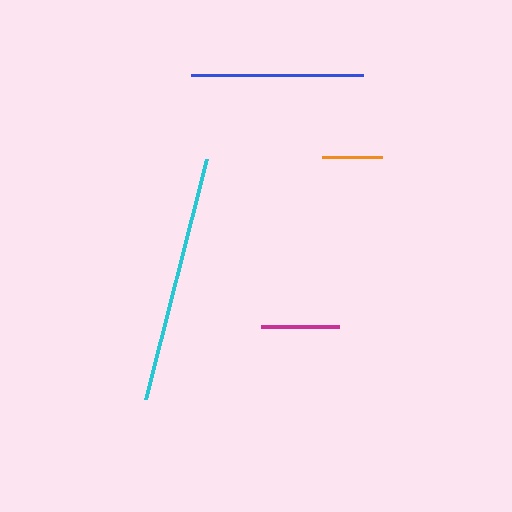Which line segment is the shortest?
The orange line is the shortest at approximately 60 pixels.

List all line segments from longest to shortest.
From longest to shortest: cyan, blue, magenta, orange.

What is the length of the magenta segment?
The magenta segment is approximately 78 pixels long.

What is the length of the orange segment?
The orange segment is approximately 60 pixels long.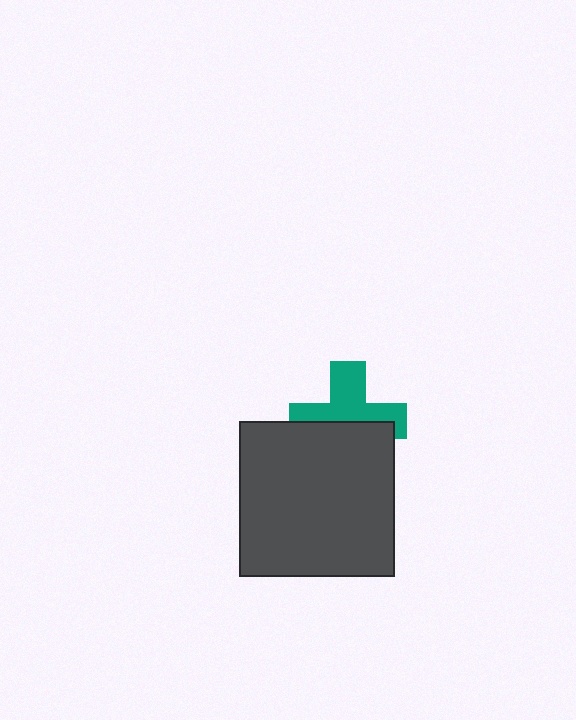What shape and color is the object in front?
The object in front is a dark gray square.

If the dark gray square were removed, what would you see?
You would see the complete teal cross.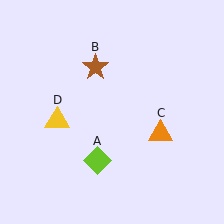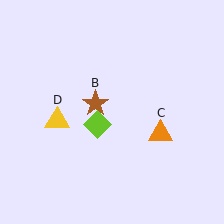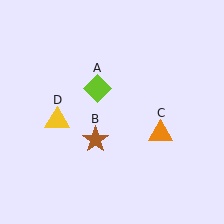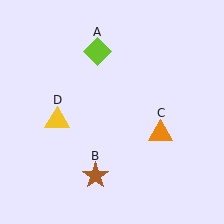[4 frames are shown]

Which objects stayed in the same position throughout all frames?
Orange triangle (object C) and yellow triangle (object D) remained stationary.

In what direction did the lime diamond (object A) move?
The lime diamond (object A) moved up.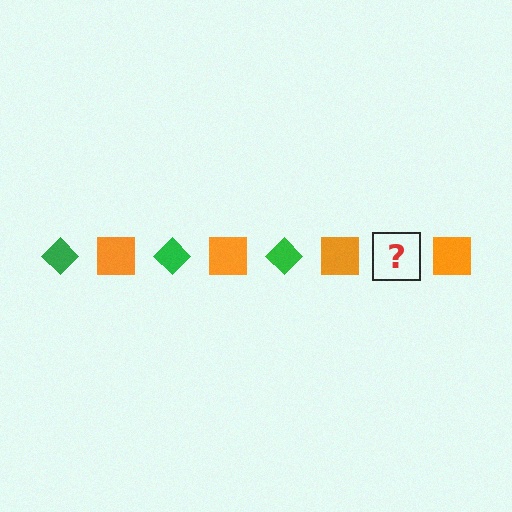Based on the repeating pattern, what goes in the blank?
The blank should be a green diamond.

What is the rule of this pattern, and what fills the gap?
The rule is that the pattern alternates between green diamond and orange square. The gap should be filled with a green diamond.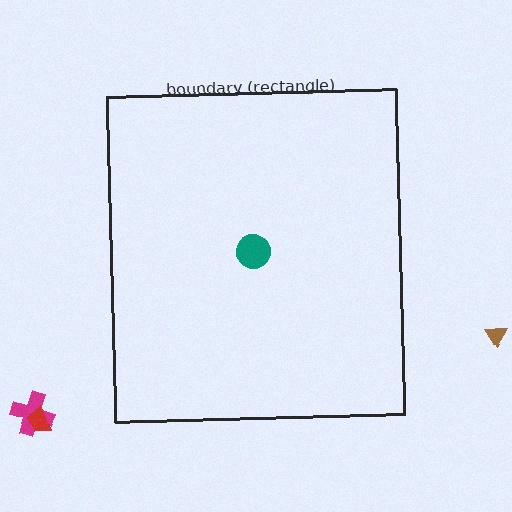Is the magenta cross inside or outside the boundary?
Outside.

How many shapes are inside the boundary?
1 inside, 3 outside.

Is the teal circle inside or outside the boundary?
Inside.